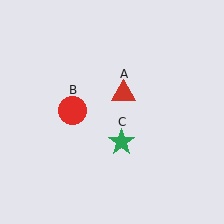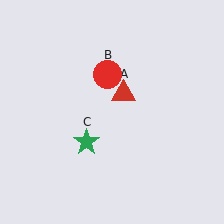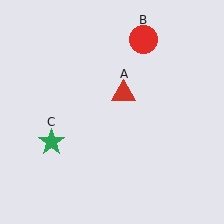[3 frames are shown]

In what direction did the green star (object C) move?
The green star (object C) moved left.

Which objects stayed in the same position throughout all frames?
Red triangle (object A) remained stationary.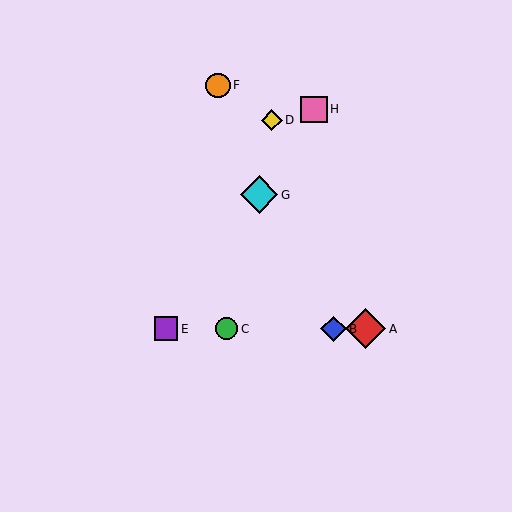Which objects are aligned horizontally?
Objects A, B, C, E are aligned horizontally.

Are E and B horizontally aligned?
Yes, both are at y≈329.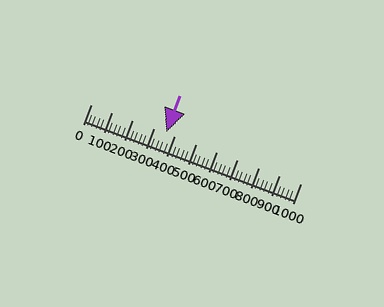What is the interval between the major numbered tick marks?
The major tick marks are spaced 100 units apart.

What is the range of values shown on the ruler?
The ruler shows values from 0 to 1000.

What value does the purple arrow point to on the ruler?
The purple arrow points to approximately 359.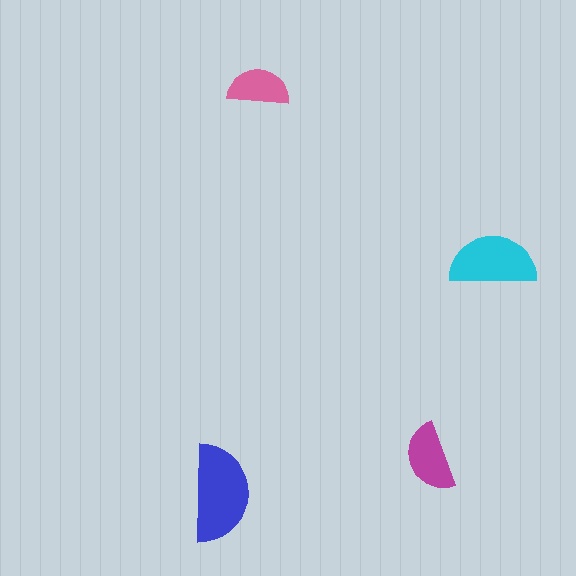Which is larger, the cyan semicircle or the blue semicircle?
The blue one.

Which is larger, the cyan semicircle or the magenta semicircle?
The cyan one.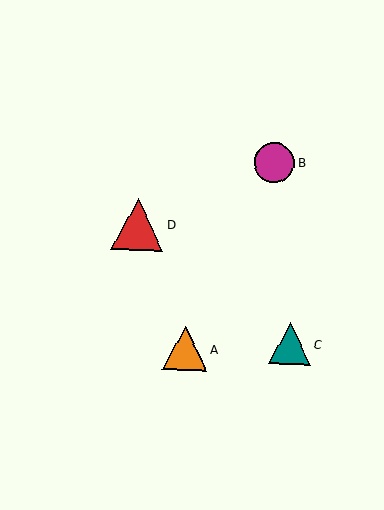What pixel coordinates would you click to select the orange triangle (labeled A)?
Click at (185, 348) to select the orange triangle A.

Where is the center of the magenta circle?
The center of the magenta circle is at (274, 163).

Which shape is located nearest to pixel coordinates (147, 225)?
The red triangle (labeled D) at (138, 224) is nearest to that location.